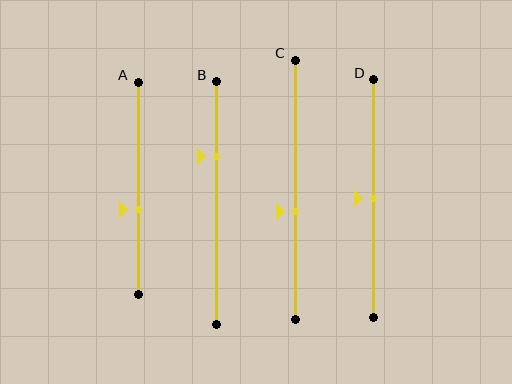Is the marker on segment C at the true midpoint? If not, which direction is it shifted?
No, the marker on segment C is shifted downward by about 8% of the segment length.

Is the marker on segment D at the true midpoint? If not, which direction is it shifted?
Yes, the marker on segment D is at the true midpoint.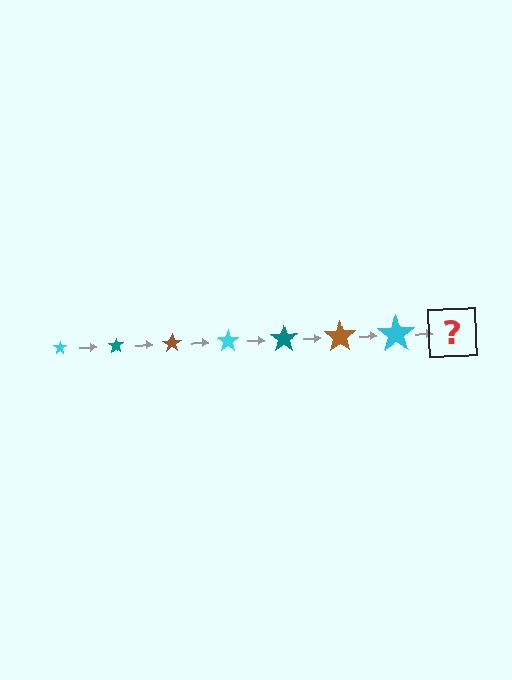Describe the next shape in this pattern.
It should be a teal star, larger than the previous one.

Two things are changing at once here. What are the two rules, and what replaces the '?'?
The two rules are that the star grows larger each step and the color cycles through cyan, teal, and brown. The '?' should be a teal star, larger than the previous one.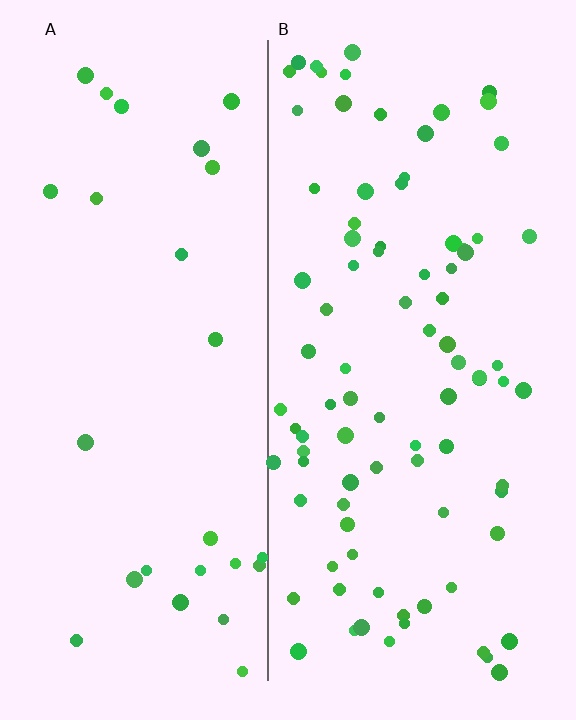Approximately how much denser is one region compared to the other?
Approximately 3.2× — region B over region A.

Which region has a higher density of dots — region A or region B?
B (the right).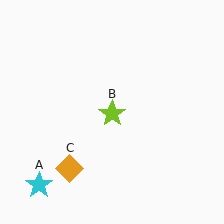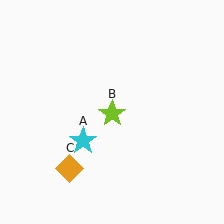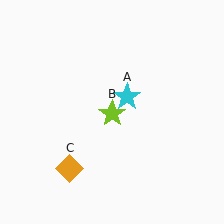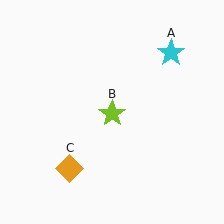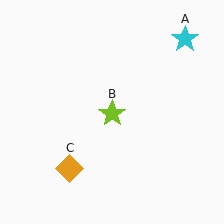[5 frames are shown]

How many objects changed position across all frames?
1 object changed position: cyan star (object A).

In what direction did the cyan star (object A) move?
The cyan star (object A) moved up and to the right.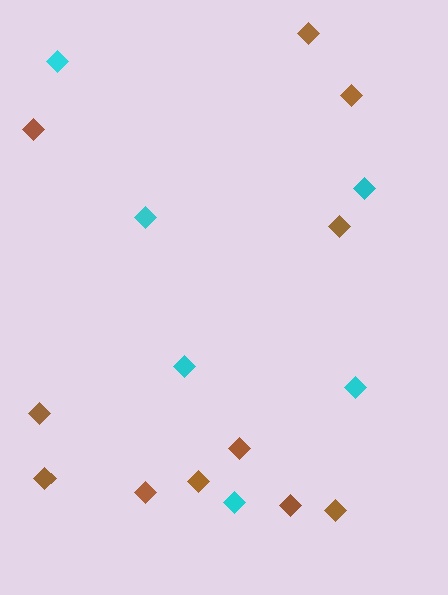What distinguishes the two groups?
There are 2 groups: one group of brown diamonds (11) and one group of cyan diamonds (6).